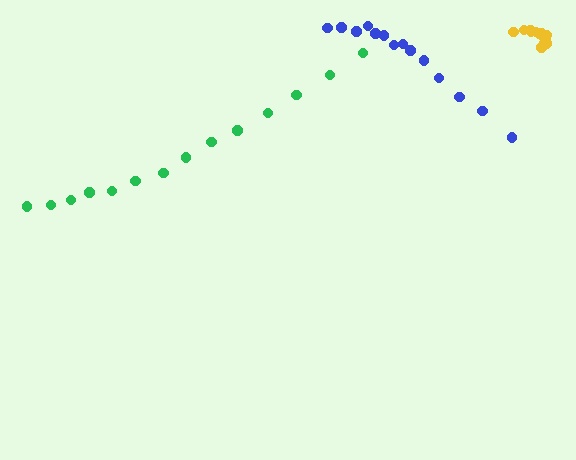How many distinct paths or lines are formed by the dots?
There are 3 distinct paths.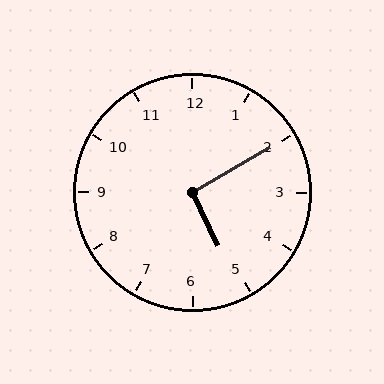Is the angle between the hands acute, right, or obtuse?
It is right.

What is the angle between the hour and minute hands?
Approximately 95 degrees.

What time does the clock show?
5:10.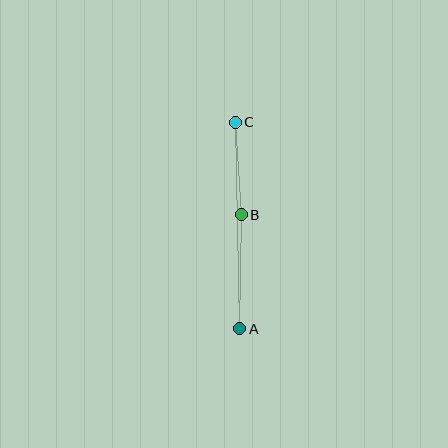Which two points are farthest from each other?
Points A and C are farthest from each other.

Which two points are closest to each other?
Points B and C are closest to each other.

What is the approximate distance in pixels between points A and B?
The distance between A and B is approximately 114 pixels.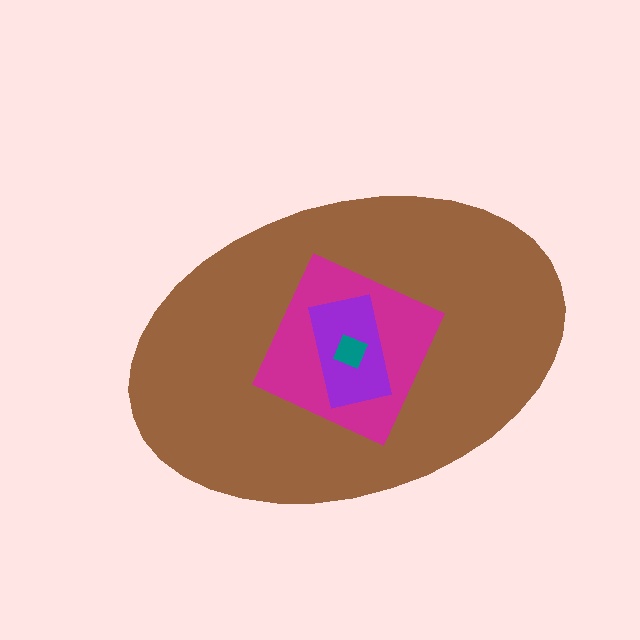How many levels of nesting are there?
4.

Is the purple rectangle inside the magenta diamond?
Yes.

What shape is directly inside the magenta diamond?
The purple rectangle.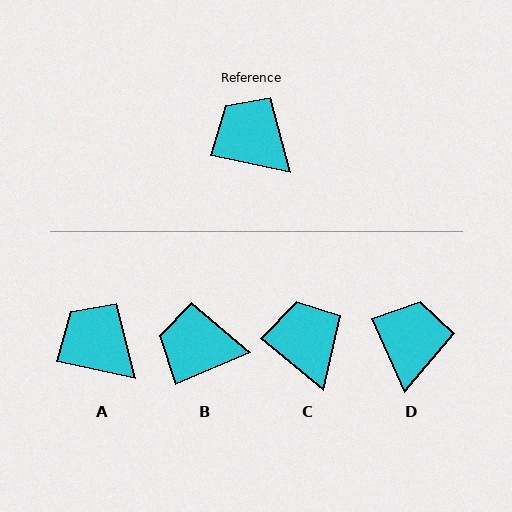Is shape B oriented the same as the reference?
No, it is off by about 35 degrees.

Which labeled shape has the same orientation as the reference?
A.